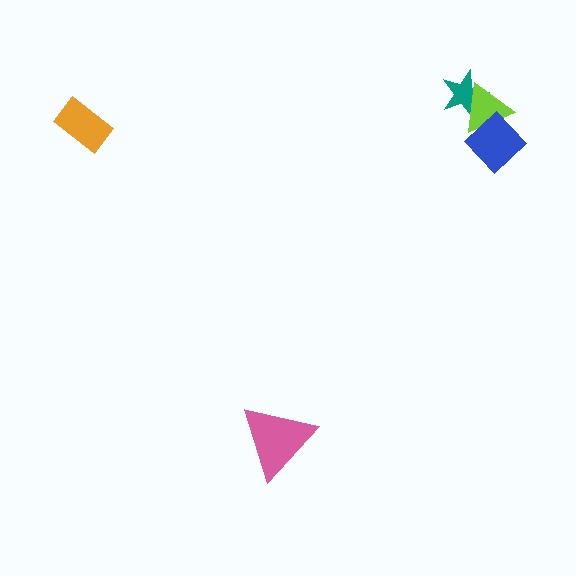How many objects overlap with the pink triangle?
0 objects overlap with the pink triangle.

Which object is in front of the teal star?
The lime triangle is in front of the teal star.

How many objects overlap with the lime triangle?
2 objects overlap with the lime triangle.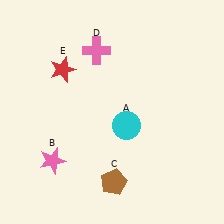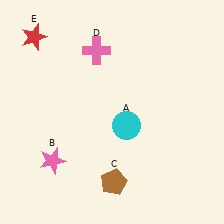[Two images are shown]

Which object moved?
The red star (E) moved up.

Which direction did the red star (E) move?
The red star (E) moved up.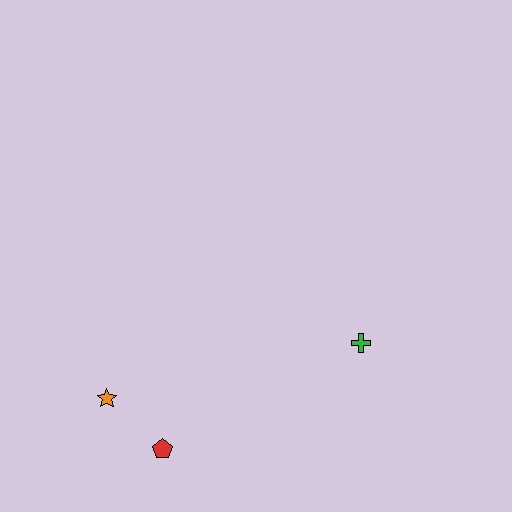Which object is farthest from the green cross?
The orange star is farthest from the green cross.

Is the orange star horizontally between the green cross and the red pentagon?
No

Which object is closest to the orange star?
The red pentagon is closest to the orange star.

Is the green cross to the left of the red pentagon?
No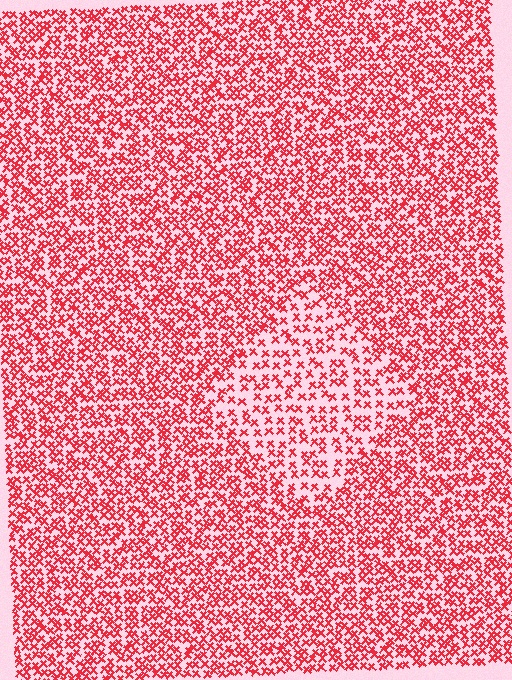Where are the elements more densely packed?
The elements are more densely packed outside the diamond boundary.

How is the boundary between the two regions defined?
The boundary is defined by a change in element density (approximately 1.8x ratio). All elements are the same color, size, and shape.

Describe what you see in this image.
The image contains small red elements arranged at two different densities. A diamond-shaped region is visible where the elements are less densely packed than the surrounding area.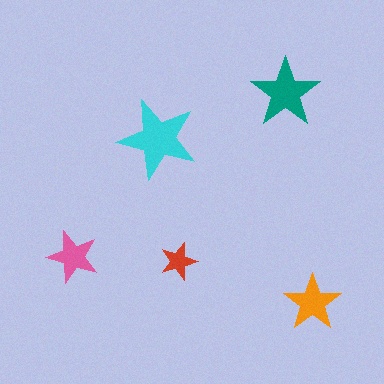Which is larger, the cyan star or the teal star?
The cyan one.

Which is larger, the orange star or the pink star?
The orange one.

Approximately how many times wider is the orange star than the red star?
About 1.5 times wider.